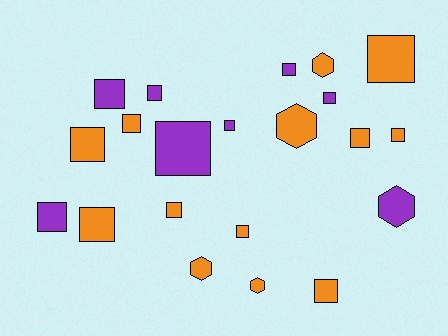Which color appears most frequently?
Orange, with 13 objects.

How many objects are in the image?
There are 21 objects.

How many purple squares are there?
There are 7 purple squares.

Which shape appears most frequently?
Square, with 16 objects.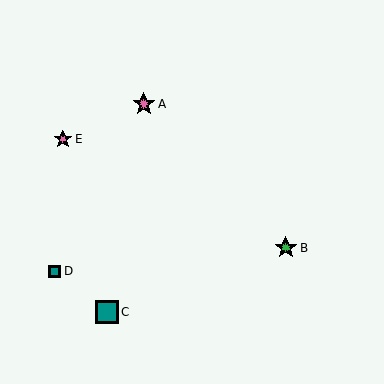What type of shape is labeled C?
Shape C is a teal square.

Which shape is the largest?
The pink star (labeled A) is the largest.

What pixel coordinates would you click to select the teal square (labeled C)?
Click at (107, 312) to select the teal square C.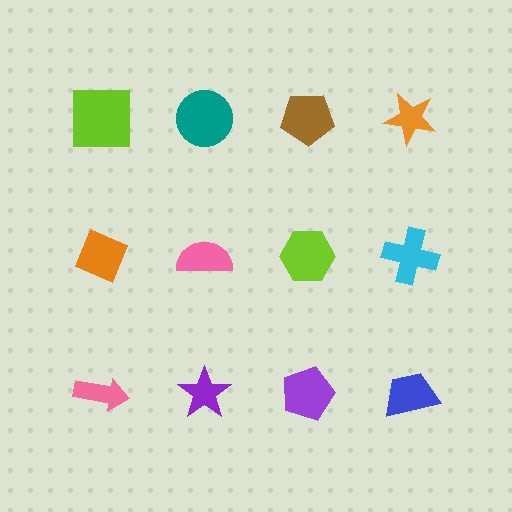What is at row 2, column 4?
A cyan cross.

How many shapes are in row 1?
4 shapes.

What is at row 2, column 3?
A lime hexagon.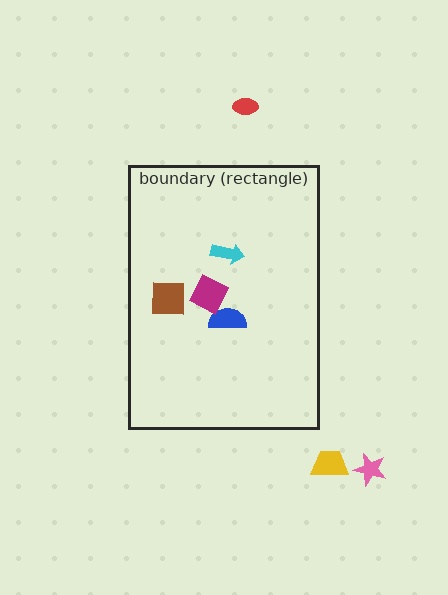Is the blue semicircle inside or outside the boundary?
Inside.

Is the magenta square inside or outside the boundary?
Inside.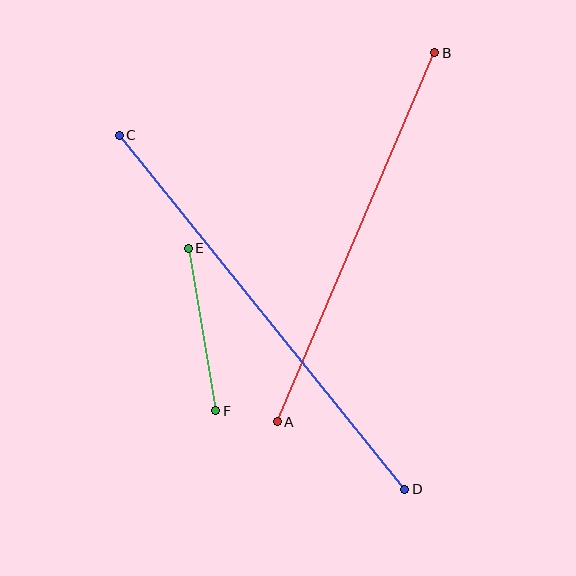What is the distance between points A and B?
The distance is approximately 401 pixels.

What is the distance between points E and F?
The distance is approximately 165 pixels.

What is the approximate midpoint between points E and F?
The midpoint is at approximately (202, 330) pixels.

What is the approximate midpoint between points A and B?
The midpoint is at approximately (356, 237) pixels.